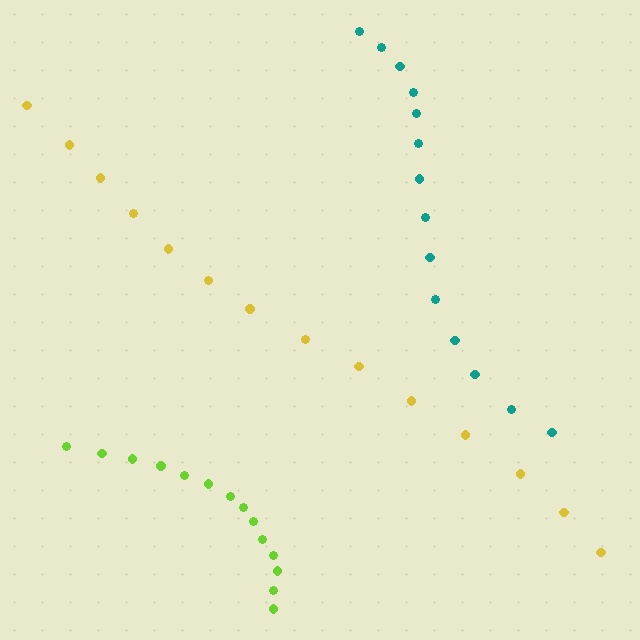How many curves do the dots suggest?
There are 3 distinct paths.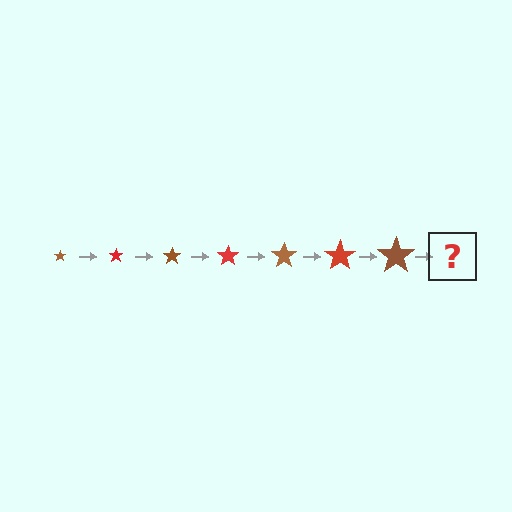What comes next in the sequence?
The next element should be a red star, larger than the previous one.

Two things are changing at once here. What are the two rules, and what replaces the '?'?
The two rules are that the star grows larger each step and the color cycles through brown and red. The '?' should be a red star, larger than the previous one.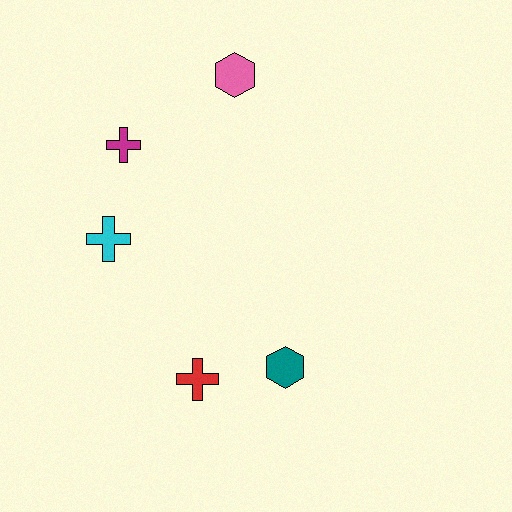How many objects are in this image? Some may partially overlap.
There are 5 objects.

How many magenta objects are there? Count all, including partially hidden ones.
There is 1 magenta object.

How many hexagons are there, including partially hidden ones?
There are 2 hexagons.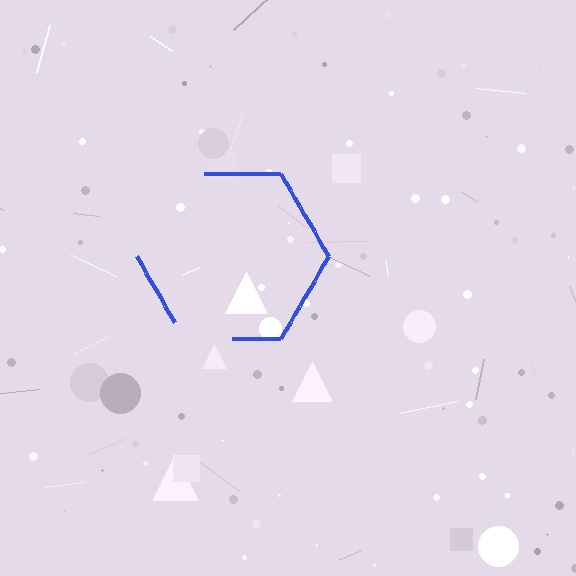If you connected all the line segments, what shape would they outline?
They would outline a hexagon.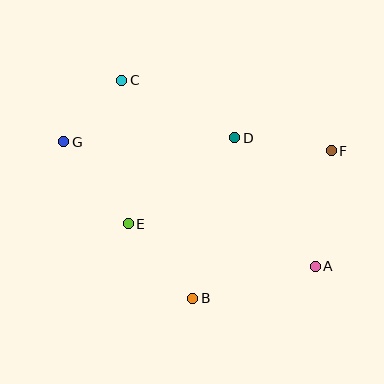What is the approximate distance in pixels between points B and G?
The distance between B and G is approximately 203 pixels.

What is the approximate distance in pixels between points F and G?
The distance between F and G is approximately 268 pixels.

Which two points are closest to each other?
Points C and G are closest to each other.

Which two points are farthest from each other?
Points A and G are farthest from each other.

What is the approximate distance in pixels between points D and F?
The distance between D and F is approximately 97 pixels.